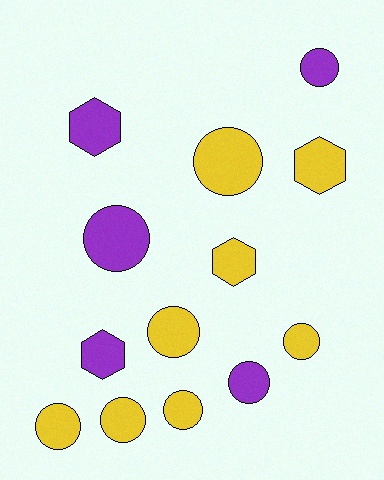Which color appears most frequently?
Yellow, with 8 objects.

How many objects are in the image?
There are 13 objects.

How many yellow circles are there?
There are 6 yellow circles.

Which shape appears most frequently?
Circle, with 9 objects.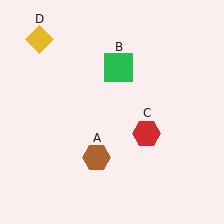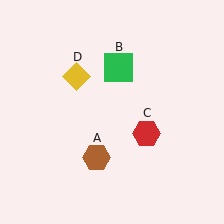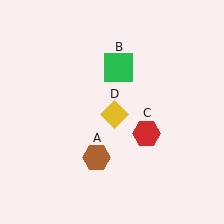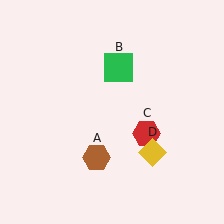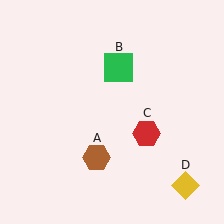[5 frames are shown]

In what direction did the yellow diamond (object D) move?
The yellow diamond (object D) moved down and to the right.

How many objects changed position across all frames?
1 object changed position: yellow diamond (object D).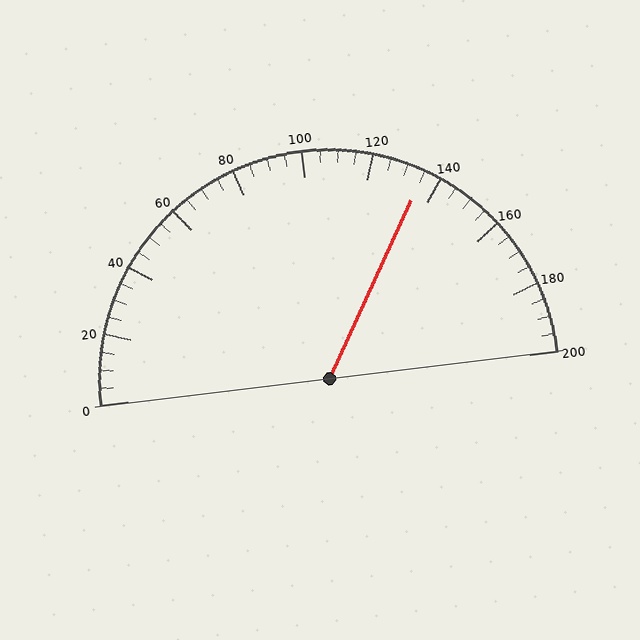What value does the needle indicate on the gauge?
The needle indicates approximately 135.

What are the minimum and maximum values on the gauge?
The gauge ranges from 0 to 200.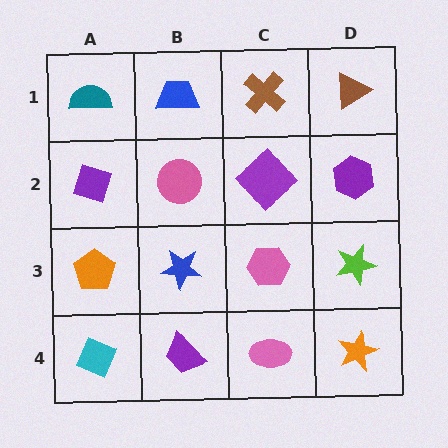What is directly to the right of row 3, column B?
A pink hexagon.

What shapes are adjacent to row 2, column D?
A brown triangle (row 1, column D), a lime star (row 3, column D), a purple diamond (row 2, column C).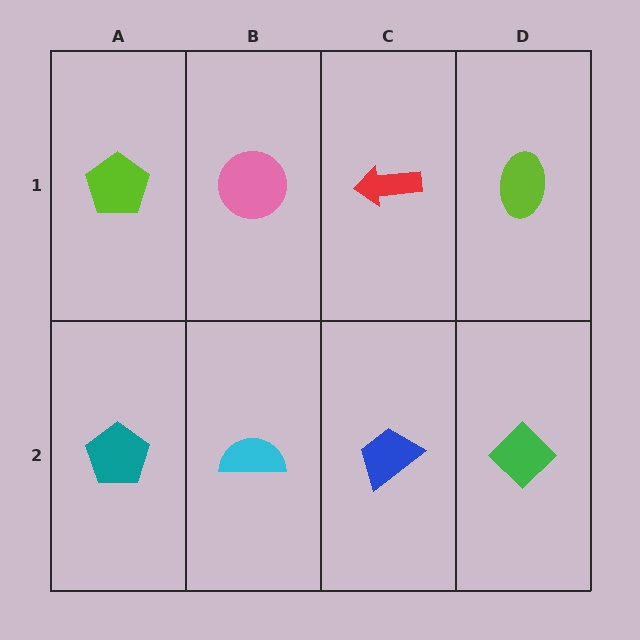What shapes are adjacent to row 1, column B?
A cyan semicircle (row 2, column B), a lime pentagon (row 1, column A), a red arrow (row 1, column C).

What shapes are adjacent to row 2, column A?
A lime pentagon (row 1, column A), a cyan semicircle (row 2, column B).